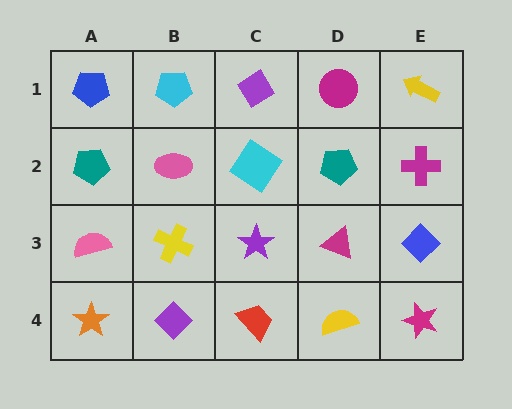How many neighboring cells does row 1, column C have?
3.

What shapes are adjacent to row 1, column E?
A magenta cross (row 2, column E), a magenta circle (row 1, column D).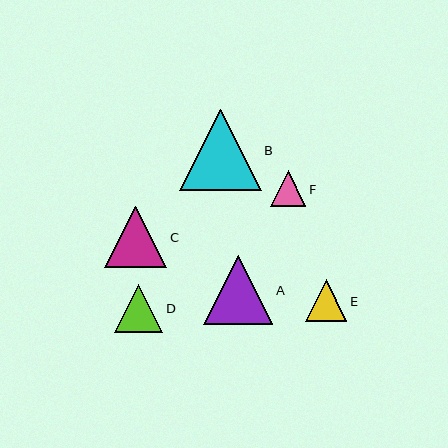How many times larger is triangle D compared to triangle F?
Triangle D is approximately 1.4 times the size of triangle F.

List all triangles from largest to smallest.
From largest to smallest: B, A, C, D, E, F.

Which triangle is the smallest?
Triangle F is the smallest with a size of approximately 35 pixels.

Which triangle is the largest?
Triangle B is the largest with a size of approximately 81 pixels.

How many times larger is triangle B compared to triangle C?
Triangle B is approximately 1.3 times the size of triangle C.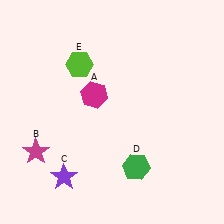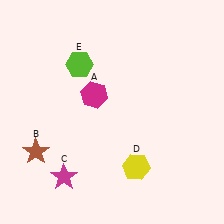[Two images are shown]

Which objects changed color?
B changed from magenta to brown. C changed from purple to magenta. D changed from green to yellow.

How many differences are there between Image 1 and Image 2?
There are 3 differences between the two images.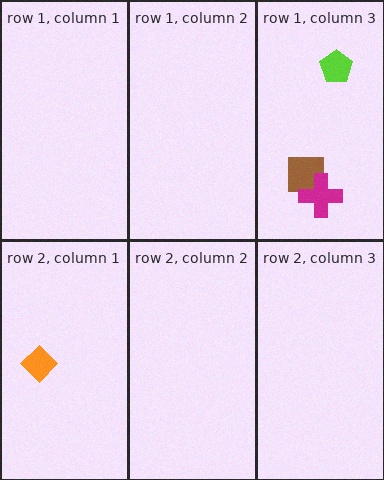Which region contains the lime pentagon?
The row 1, column 3 region.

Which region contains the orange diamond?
The row 2, column 1 region.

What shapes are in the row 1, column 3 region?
The lime pentagon, the brown square, the magenta cross.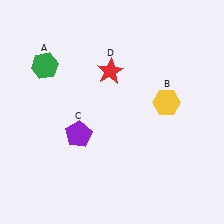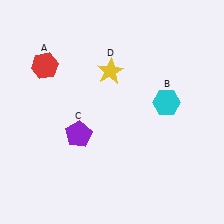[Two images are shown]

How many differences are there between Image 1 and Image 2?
There are 3 differences between the two images.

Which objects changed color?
A changed from green to red. B changed from yellow to cyan. D changed from red to yellow.